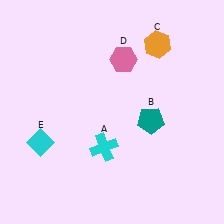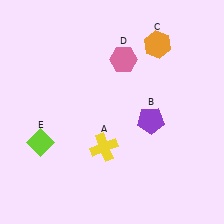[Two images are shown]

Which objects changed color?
A changed from cyan to yellow. B changed from teal to purple. E changed from cyan to lime.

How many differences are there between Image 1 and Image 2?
There are 3 differences between the two images.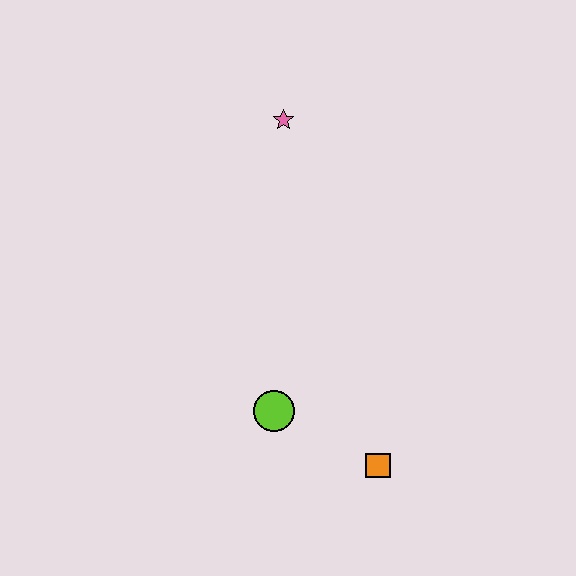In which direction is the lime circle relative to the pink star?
The lime circle is below the pink star.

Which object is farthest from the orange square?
The pink star is farthest from the orange square.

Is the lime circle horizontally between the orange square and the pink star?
No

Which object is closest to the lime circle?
The orange square is closest to the lime circle.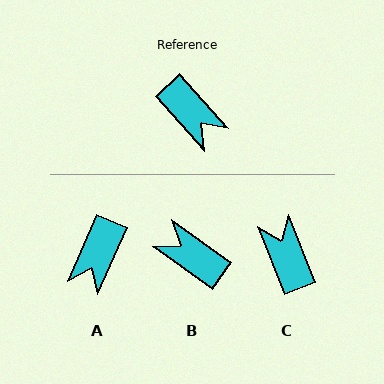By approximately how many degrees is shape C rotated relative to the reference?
Approximately 160 degrees counter-clockwise.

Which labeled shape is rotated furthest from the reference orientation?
B, about 168 degrees away.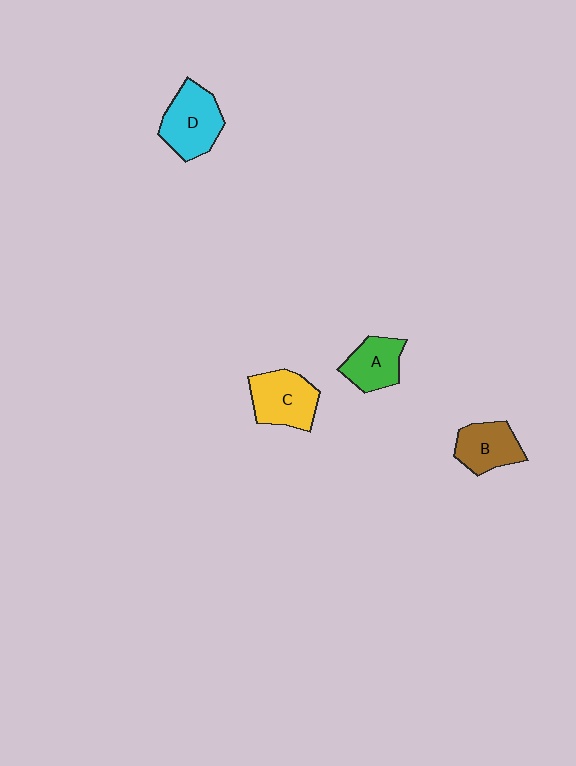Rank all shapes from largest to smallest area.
From largest to smallest: D (cyan), C (yellow), B (brown), A (green).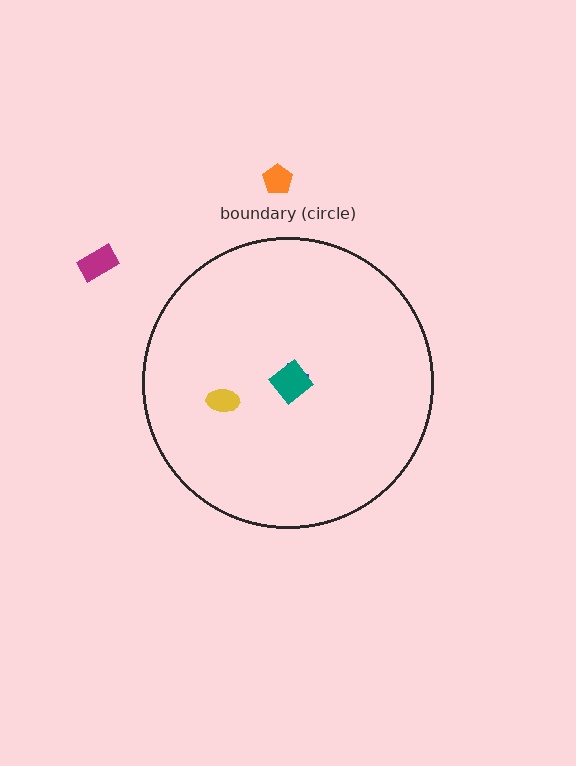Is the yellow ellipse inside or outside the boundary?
Inside.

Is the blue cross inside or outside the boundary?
Inside.